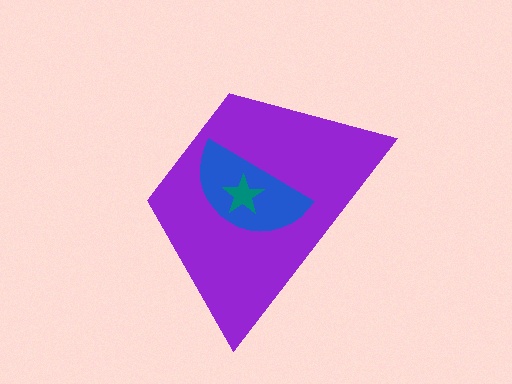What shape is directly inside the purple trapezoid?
The blue semicircle.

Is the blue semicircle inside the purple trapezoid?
Yes.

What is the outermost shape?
The purple trapezoid.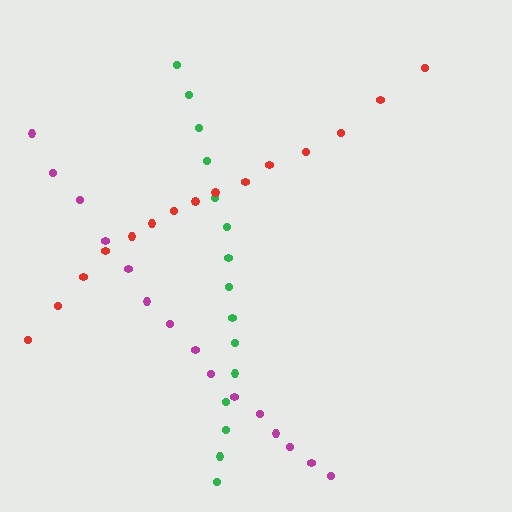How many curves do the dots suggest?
There are 3 distinct paths.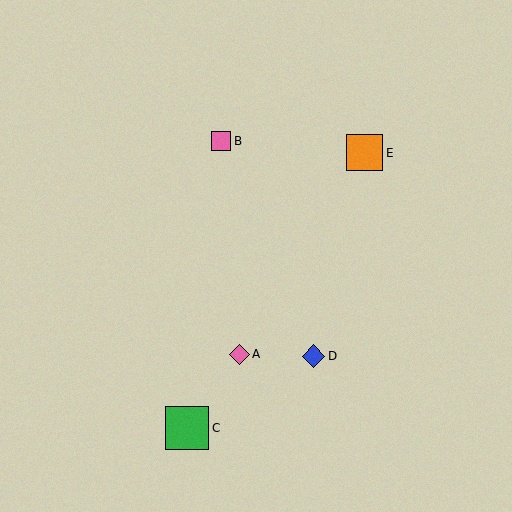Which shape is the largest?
The green square (labeled C) is the largest.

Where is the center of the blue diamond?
The center of the blue diamond is at (313, 356).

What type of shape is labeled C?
Shape C is a green square.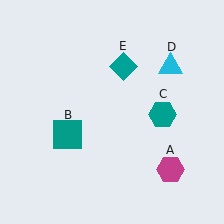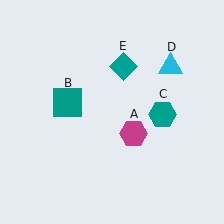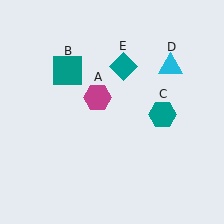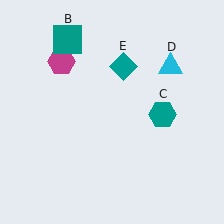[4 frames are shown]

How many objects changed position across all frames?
2 objects changed position: magenta hexagon (object A), teal square (object B).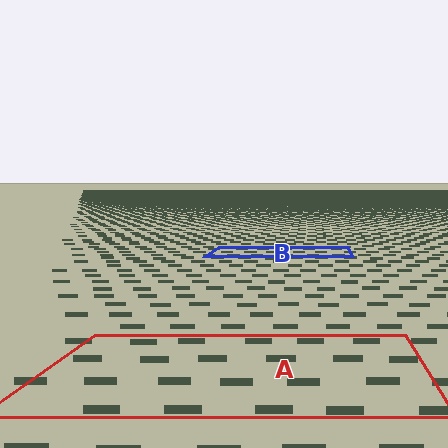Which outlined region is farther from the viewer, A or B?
Region B is farther from the viewer — the texture elements inside it appear smaller and more densely packed.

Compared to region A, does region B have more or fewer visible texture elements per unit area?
Region B has more texture elements per unit area — they are packed more densely because it is farther away.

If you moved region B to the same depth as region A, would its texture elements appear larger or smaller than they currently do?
They would appear larger. At a closer depth, the same texture elements are projected at a bigger on-screen size.